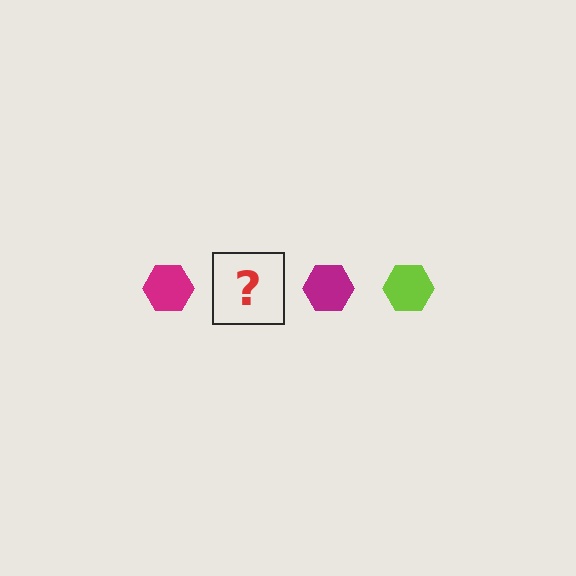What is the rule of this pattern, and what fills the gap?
The rule is that the pattern cycles through magenta, lime hexagons. The gap should be filled with a lime hexagon.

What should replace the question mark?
The question mark should be replaced with a lime hexagon.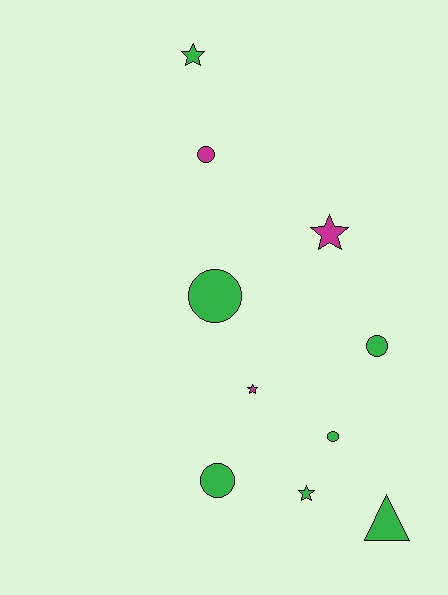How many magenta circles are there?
There is 1 magenta circle.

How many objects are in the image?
There are 10 objects.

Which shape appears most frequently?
Circle, with 5 objects.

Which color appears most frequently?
Green, with 7 objects.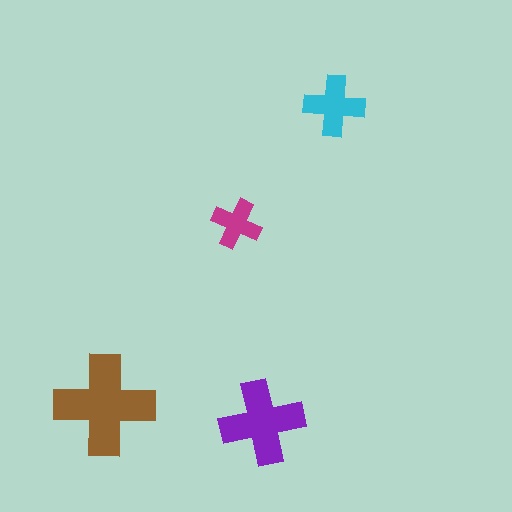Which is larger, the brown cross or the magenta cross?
The brown one.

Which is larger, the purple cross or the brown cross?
The brown one.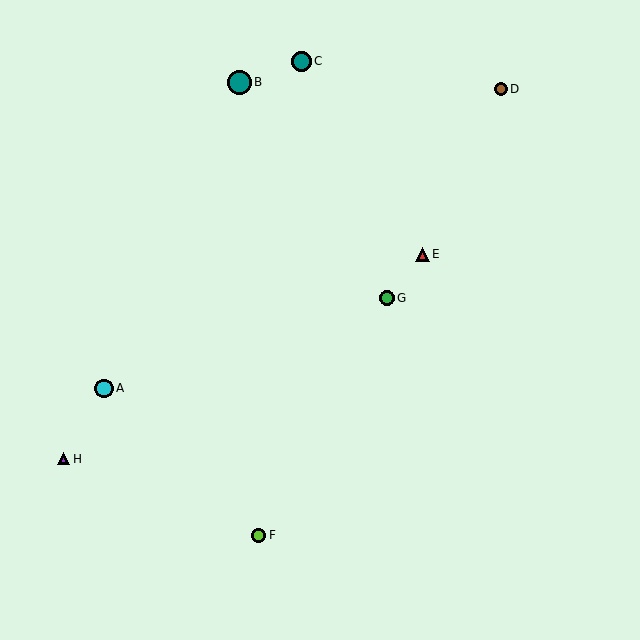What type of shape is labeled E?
Shape E is a red triangle.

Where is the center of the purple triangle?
The center of the purple triangle is at (63, 459).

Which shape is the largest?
The teal circle (labeled B) is the largest.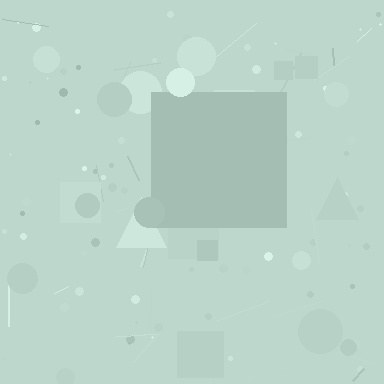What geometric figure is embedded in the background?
A square is embedded in the background.